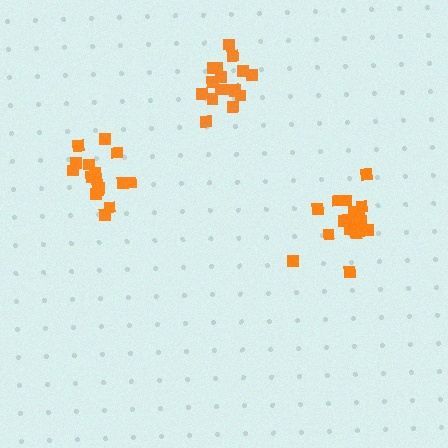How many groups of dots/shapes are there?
There are 3 groups.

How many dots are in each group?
Group 1: 16 dots, Group 2: 18 dots, Group 3: 16 dots (50 total).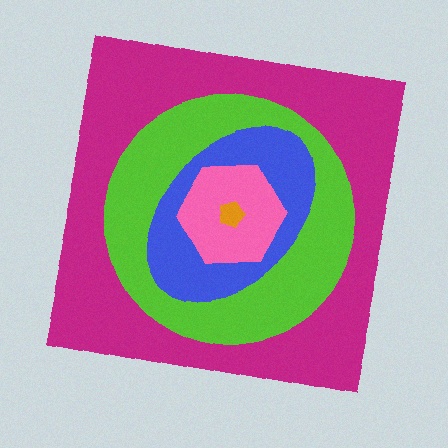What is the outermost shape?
The magenta square.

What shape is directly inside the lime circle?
The blue ellipse.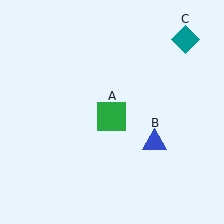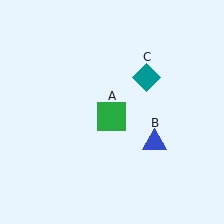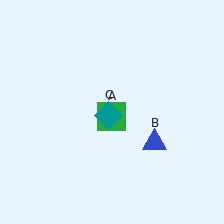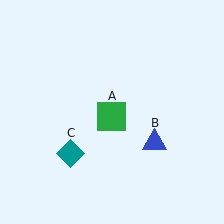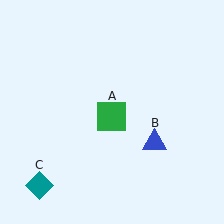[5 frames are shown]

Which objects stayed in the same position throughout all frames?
Green square (object A) and blue triangle (object B) remained stationary.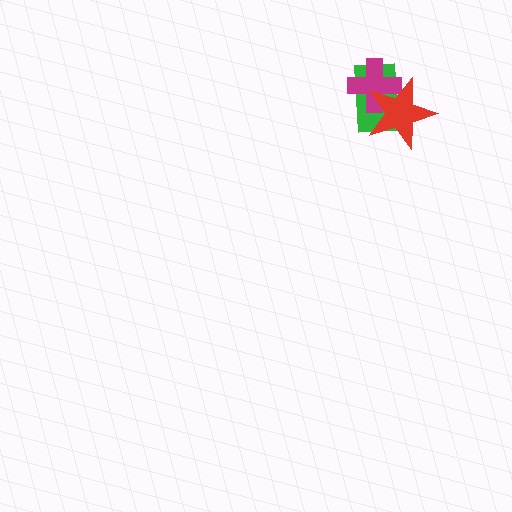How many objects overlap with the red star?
2 objects overlap with the red star.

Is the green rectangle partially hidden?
Yes, it is partially covered by another shape.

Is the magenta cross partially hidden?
Yes, it is partially covered by another shape.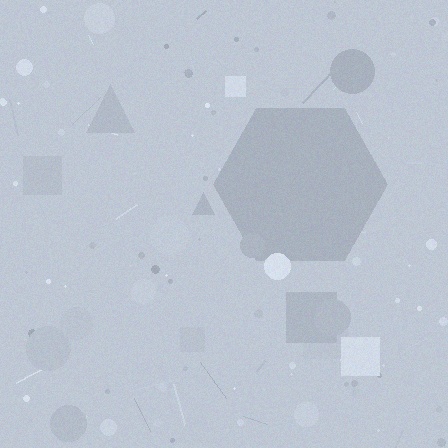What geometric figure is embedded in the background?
A hexagon is embedded in the background.